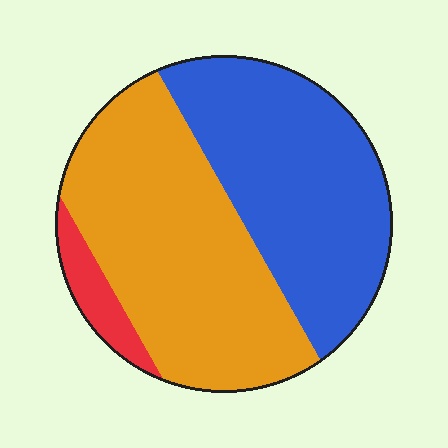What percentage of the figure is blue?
Blue covers about 45% of the figure.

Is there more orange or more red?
Orange.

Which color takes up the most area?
Orange, at roughly 50%.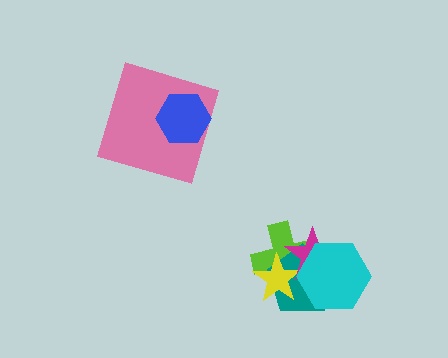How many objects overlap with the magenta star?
4 objects overlap with the magenta star.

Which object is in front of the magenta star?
The cyan hexagon is in front of the magenta star.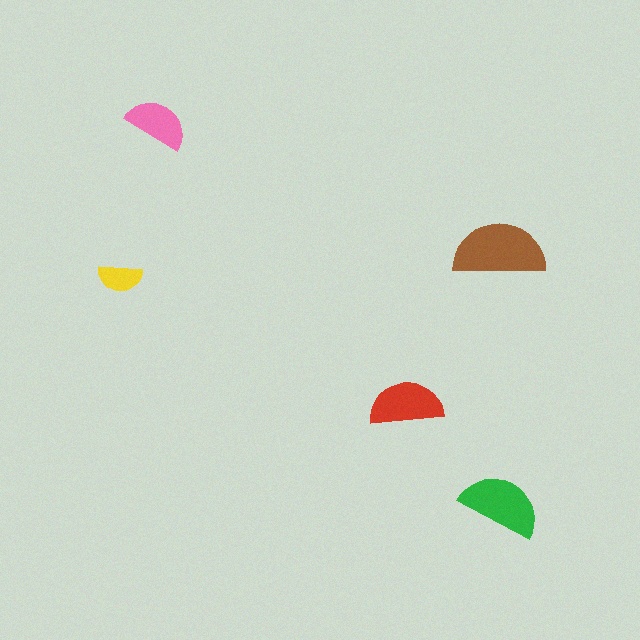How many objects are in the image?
There are 5 objects in the image.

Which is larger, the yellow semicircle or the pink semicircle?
The pink one.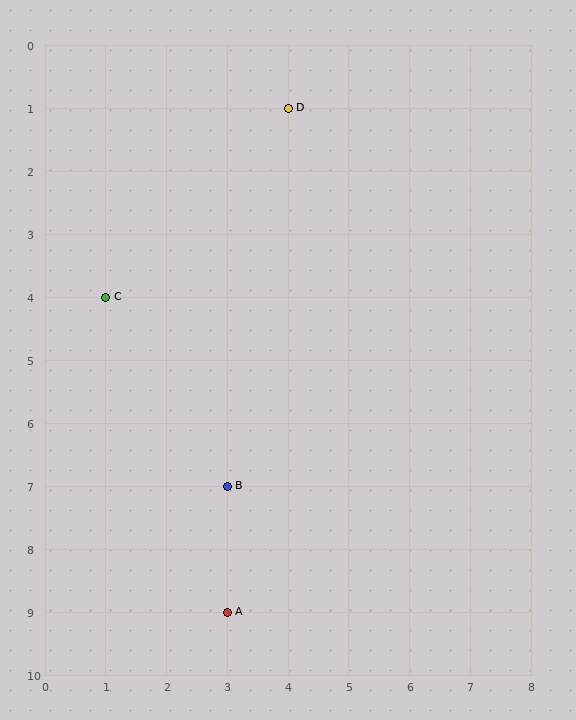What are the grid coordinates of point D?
Point D is at grid coordinates (4, 1).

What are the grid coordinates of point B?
Point B is at grid coordinates (3, 7).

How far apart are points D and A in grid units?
Points D and A are 1 column and 8 rows apart (about 8.1 grid units diagonally).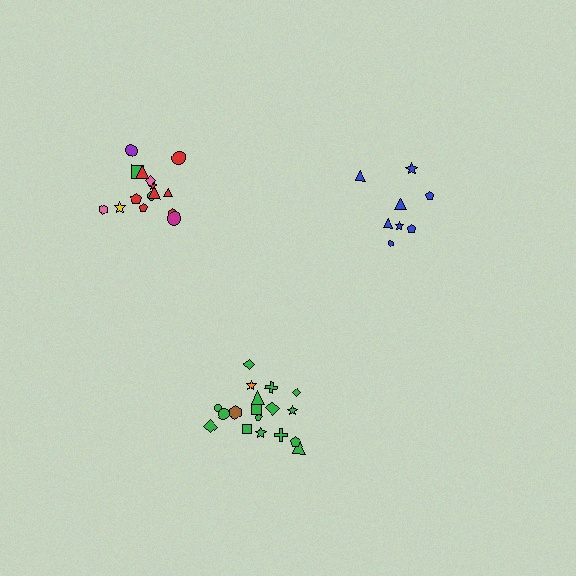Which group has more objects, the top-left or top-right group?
The top-left group.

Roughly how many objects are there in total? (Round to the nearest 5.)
Roughly 40 objects in total.